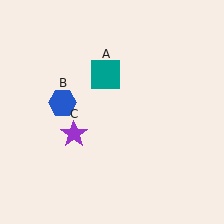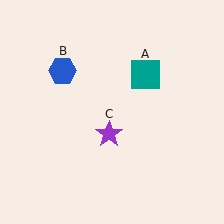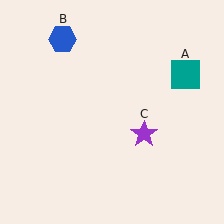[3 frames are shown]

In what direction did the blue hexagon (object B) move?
The blue hexagon (object B) moved up.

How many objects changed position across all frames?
3 objects changed position: teal square (object A), blue hexagon (object B), purple star (object C).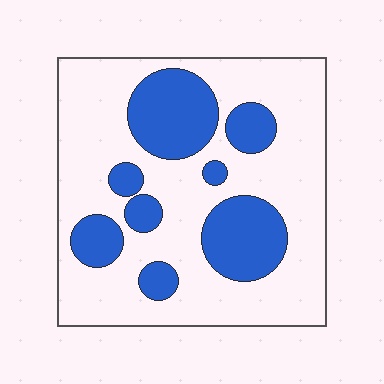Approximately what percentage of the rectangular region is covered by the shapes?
Approximately 30%.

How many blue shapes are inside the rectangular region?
8.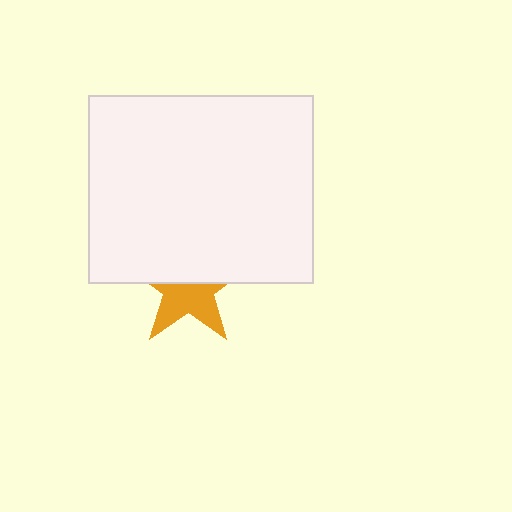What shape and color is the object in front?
The object in front is a white rectangle.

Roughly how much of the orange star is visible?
About half of it is visible (roughly 50%).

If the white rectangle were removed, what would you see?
You would see the complete orange star.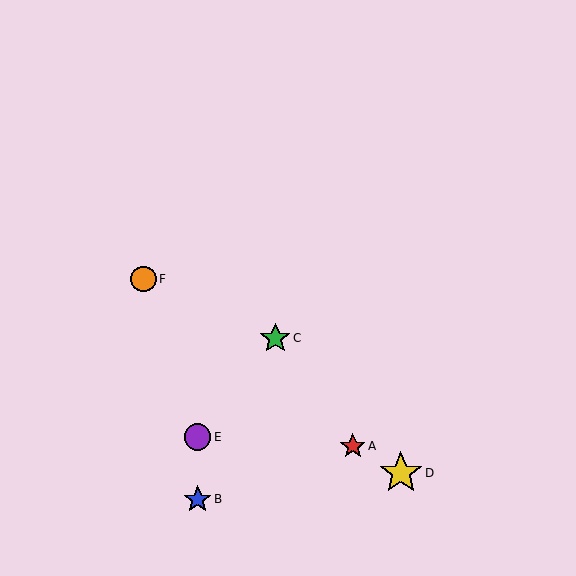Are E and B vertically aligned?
Yes, both are at x≈198.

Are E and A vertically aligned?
No, E is at x≈198 and A is at x≈353.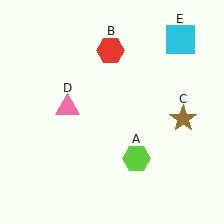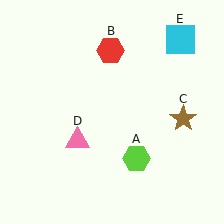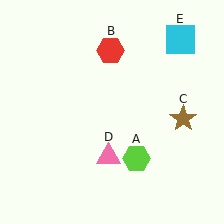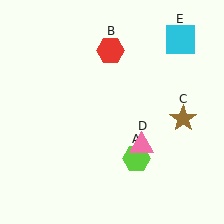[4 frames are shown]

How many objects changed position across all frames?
1 object changed position: pink triangle (object D).